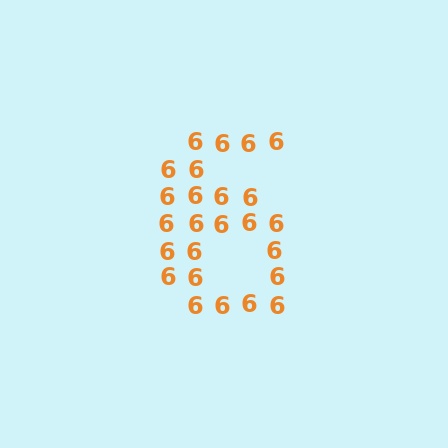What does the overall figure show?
The overall figure shows the digit 6.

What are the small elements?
The small elements are digit 6's.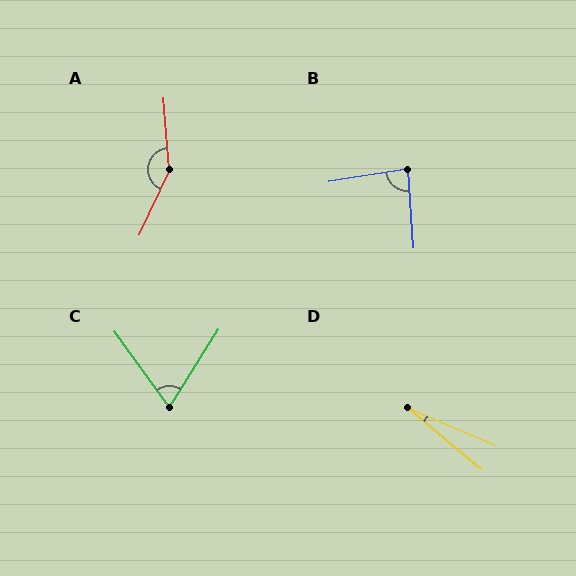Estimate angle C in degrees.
Approximately 68 degrees.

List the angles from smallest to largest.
D (16°), C (68°), B (85°), A (151°).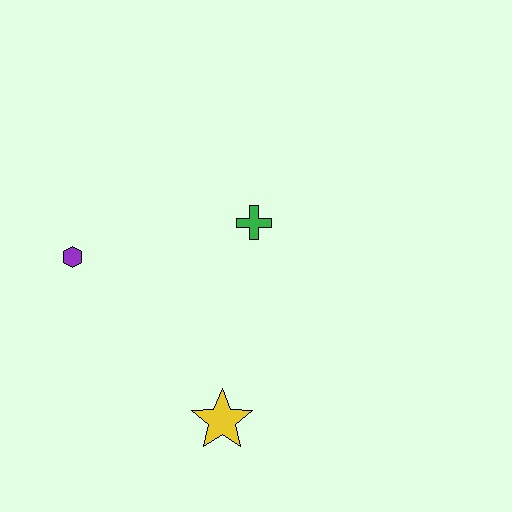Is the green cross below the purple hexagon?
No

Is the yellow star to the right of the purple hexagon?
Yes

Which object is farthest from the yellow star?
The purple hexagon is farthest from the yellow star.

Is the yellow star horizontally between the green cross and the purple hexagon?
Yes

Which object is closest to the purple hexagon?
The green cross is closest to the purple hexagon.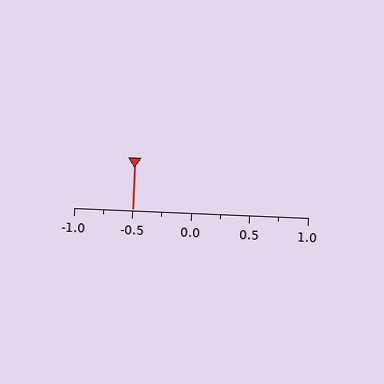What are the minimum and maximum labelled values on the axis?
The axis runs from -1.0 to 1.0.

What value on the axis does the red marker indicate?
The marker indicates approximately -0.5.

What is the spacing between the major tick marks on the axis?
The major ticks are spaced 0.5 apart.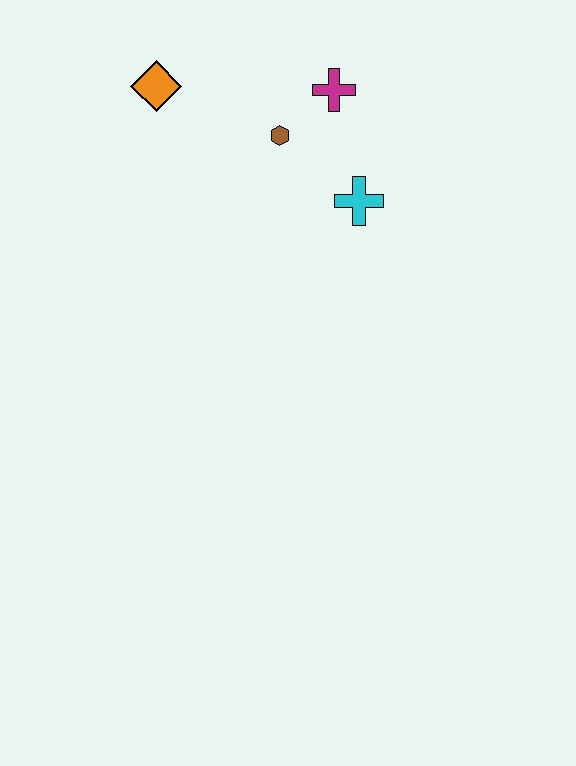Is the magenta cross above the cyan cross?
Yes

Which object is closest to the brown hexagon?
The magenta cross is closest to the brown hexagon.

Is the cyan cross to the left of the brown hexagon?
No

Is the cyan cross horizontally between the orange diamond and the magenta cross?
No